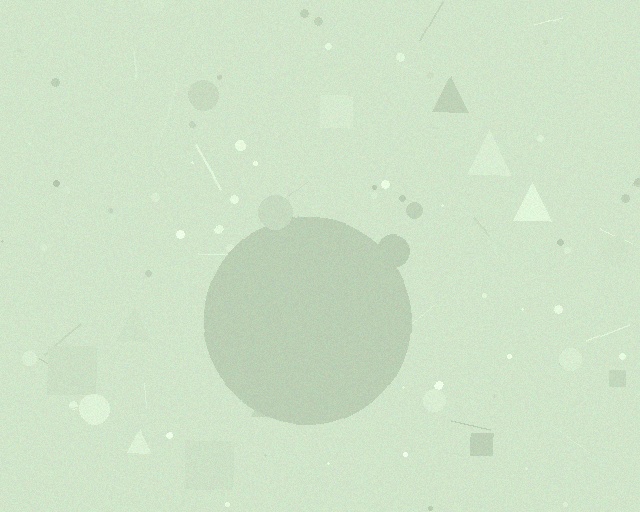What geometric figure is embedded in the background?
A circle is embedded in the background.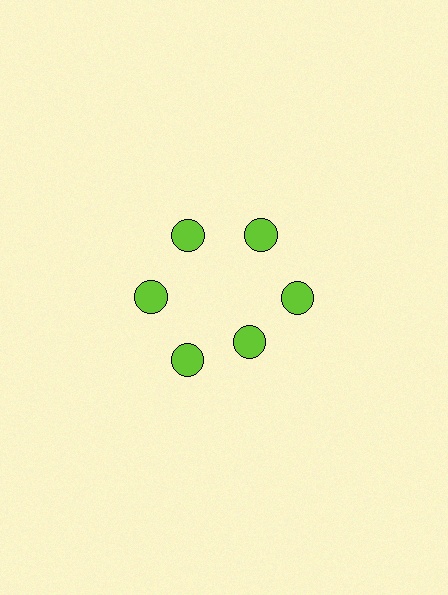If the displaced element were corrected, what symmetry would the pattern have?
It would have 6-fold rotational symmetry — the pattern would map onto itself every 60 degrees.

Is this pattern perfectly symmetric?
No. The 6 lime circles are arranged in a ring, but one element near the 5 o'clock position is pulled inward toward the center, breaking the 6-fold rotational symmetry.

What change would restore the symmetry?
The symmetry would be restored by moving it outward, back onto the ring so that all 6 circles sit at equal angles and equal distance from the center.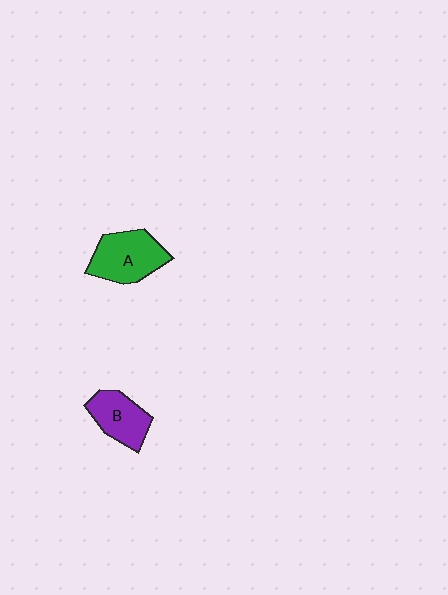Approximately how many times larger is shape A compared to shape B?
Approximately 1.3 times.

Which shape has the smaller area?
Shape B (purple).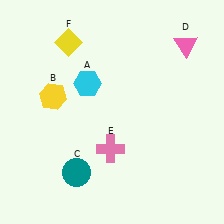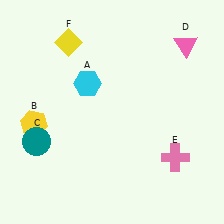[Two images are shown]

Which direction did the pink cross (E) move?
The pink cross (E) moved right.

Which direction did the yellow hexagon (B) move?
The yellow hexagon (B) moved down.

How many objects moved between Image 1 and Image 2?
3 objects moved between the two images.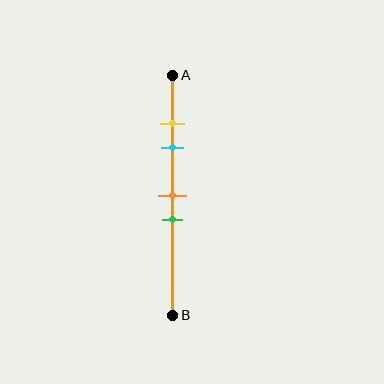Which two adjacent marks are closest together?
The yellow and cyan marks are the closest adjacent pair.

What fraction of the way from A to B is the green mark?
The green mark is approximately 60% (0.6) of the way from A to B.